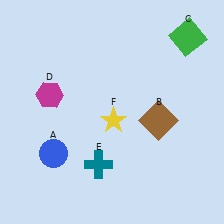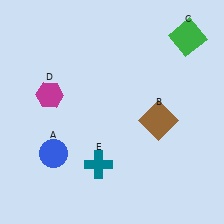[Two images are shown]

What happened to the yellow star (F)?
The yellow star (F) was removed in Image 2. It was in the bottom-right area of Image 1.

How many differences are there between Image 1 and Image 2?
There is 1 difference between the two images.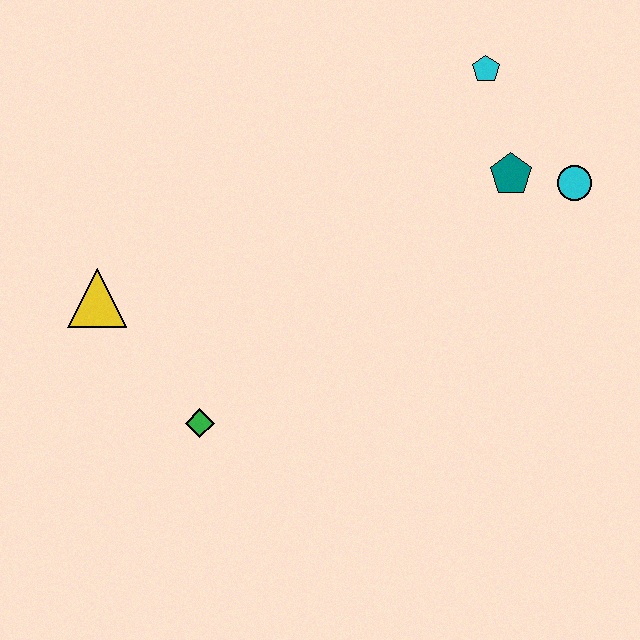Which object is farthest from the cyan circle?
The yellow triangle is farthest from the cyan circle.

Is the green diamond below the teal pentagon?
Yes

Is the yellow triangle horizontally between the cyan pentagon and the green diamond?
No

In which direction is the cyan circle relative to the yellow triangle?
The cyan circle is to the right of the yellow triangle.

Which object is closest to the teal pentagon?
The cyan circle is closest to the teal pentagon.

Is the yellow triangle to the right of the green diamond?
No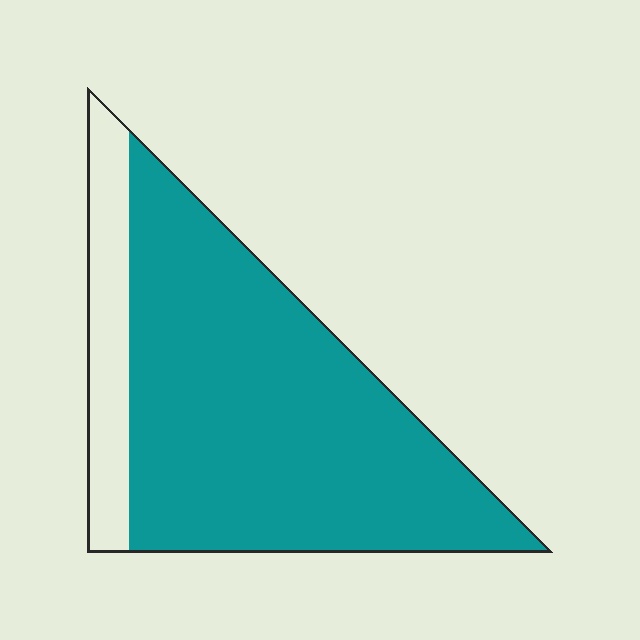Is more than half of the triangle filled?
Yes.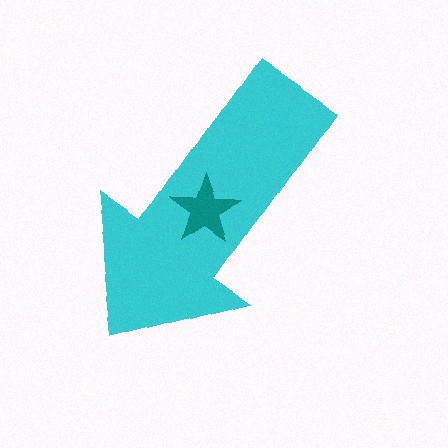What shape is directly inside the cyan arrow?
The teal star.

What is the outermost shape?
The cyan arrow.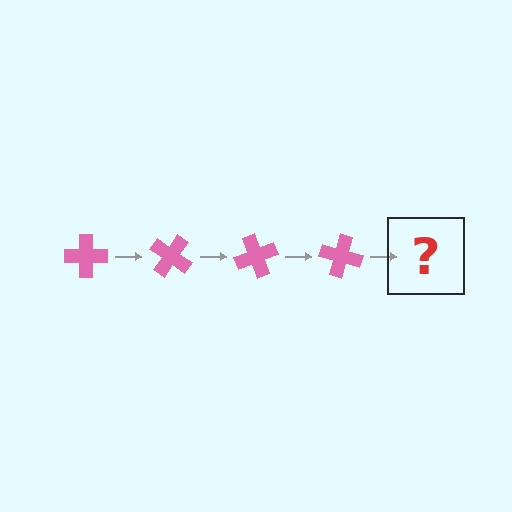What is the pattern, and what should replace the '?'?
The pattern is that the cross rotates 35 degrees each step. The '?' should be a pink cross rotated 140 degrees.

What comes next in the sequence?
The next element should be a pink cross rotated 140 degrees.